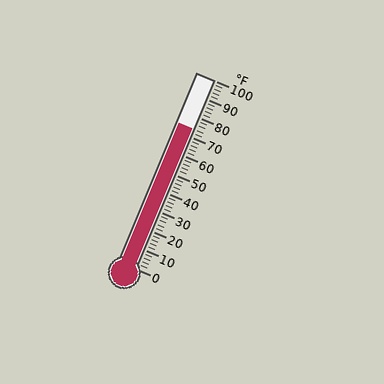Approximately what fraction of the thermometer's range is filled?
The thermometer is filled to approximately 75% of its range.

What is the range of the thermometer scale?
The thermometer scale ranges from 0°F to 100°F.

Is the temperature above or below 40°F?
The temperature is above 40°F.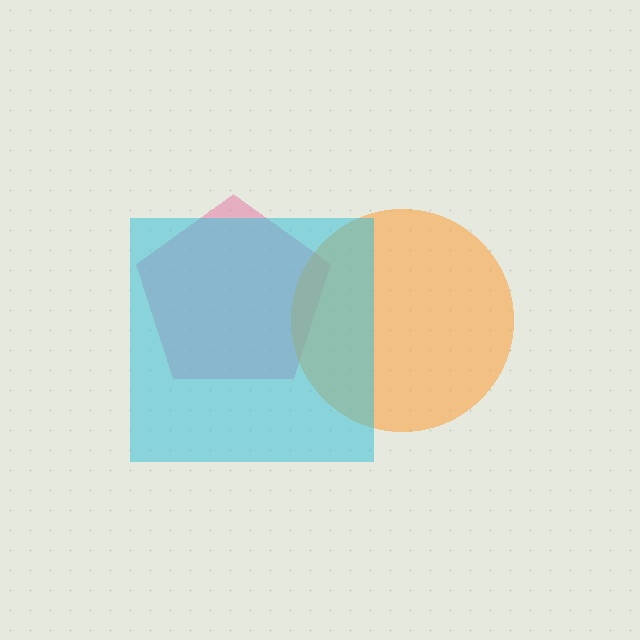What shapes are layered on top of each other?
The layered shapes are: a pink pentagon, an orange circle, a cyan square.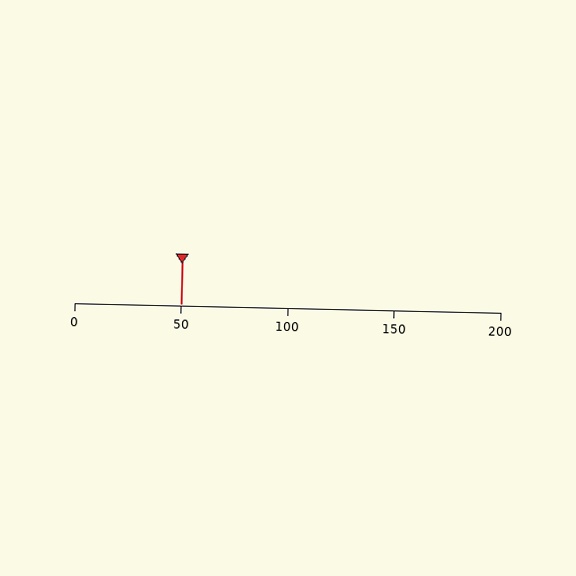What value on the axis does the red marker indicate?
The marker indicates approximately 50.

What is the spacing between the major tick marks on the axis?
The major ticks are spaced 50 apart.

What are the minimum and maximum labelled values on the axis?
The axis runs from 0 to 200.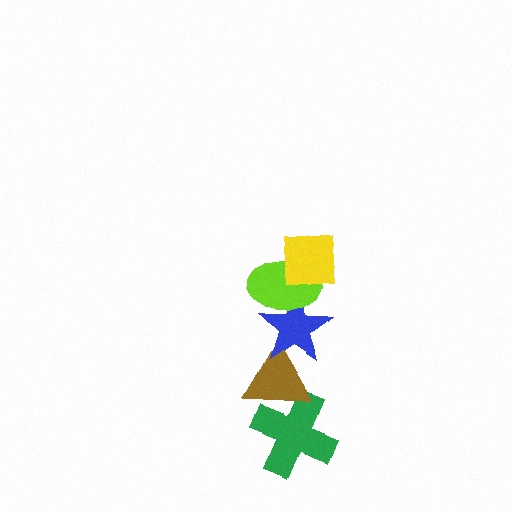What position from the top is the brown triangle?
The brown triangle is 4th from the top.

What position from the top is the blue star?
The blue star is 3rd from the top.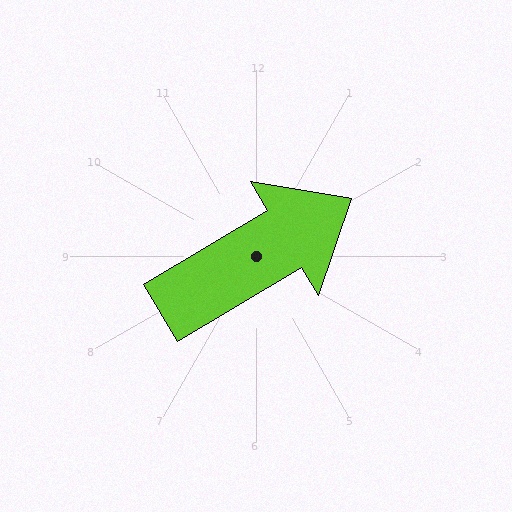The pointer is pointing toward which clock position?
Roughly 2 o'clock.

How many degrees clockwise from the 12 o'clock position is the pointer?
Approximately 59 degrees.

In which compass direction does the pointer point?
Northeast.